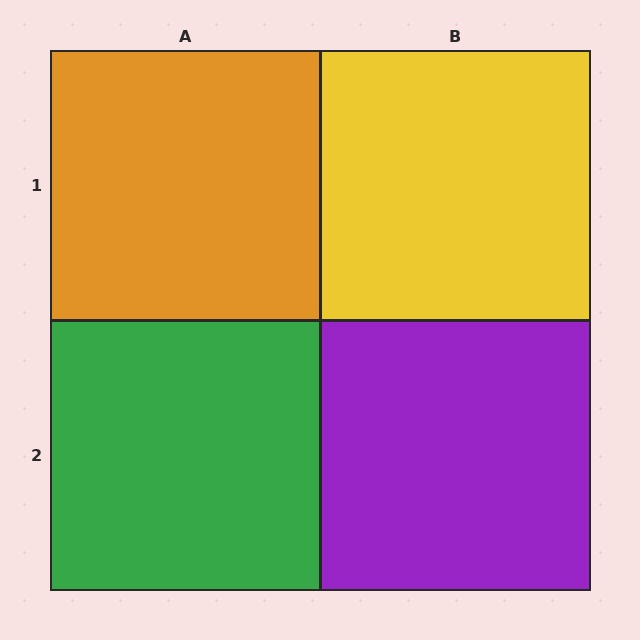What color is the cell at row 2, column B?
Purple.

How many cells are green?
1 cell is green.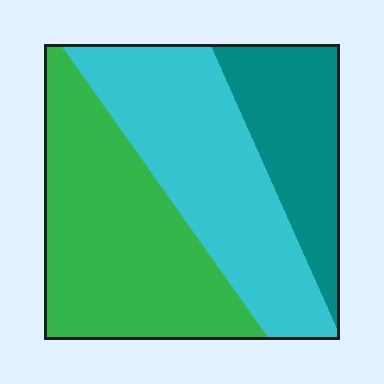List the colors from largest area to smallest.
From largest to smallest: green, cyan, teal.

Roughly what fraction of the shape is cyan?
Cyan covers around 40% of the shape.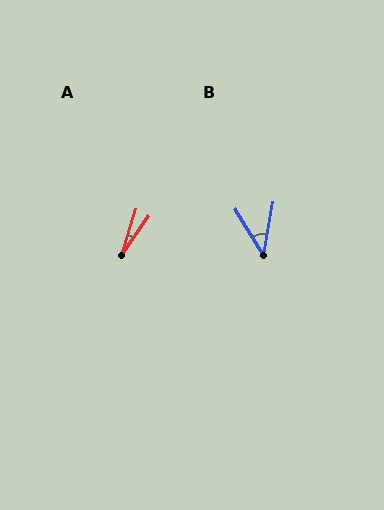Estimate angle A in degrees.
Approximately 18 degrees.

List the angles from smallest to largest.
A (18°), B (41°).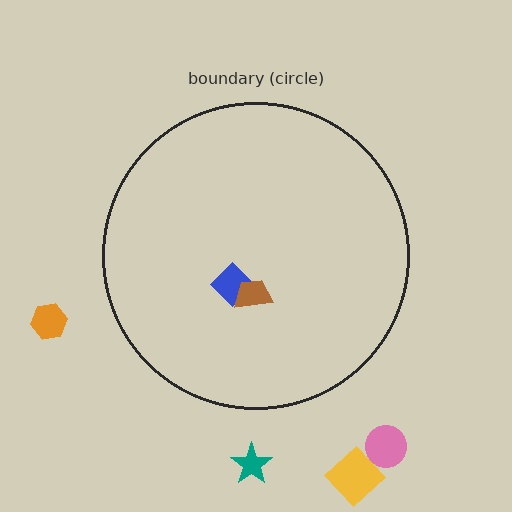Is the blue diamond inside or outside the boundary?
Inside.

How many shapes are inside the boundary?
2 inside, 4 outside.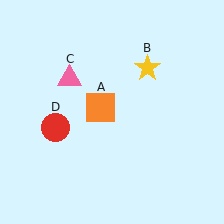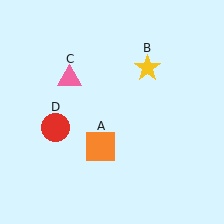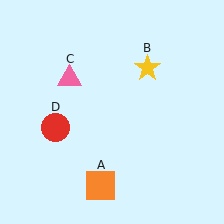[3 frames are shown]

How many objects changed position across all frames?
1 object changed position: orange square (object A).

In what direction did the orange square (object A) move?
The orange square (object A) moved down.